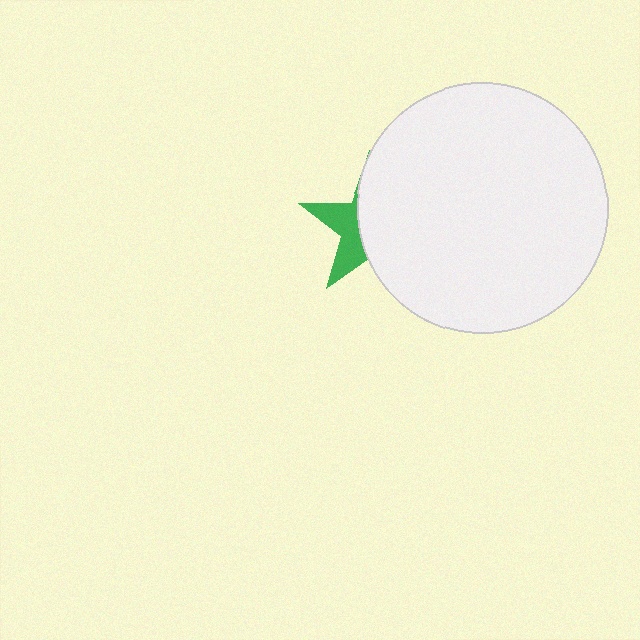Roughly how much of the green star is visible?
A small part of it is visible (roughly 35%).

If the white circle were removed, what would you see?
You would see the complete green star.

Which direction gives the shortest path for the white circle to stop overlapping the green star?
Moving right gives the shortest separation.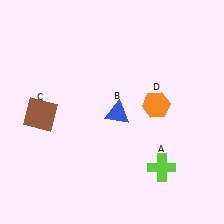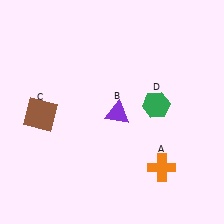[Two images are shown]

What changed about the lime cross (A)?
In Image 1, A is lime. In Image 2, it changed to orange.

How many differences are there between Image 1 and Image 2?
There are 3 differences between the two images.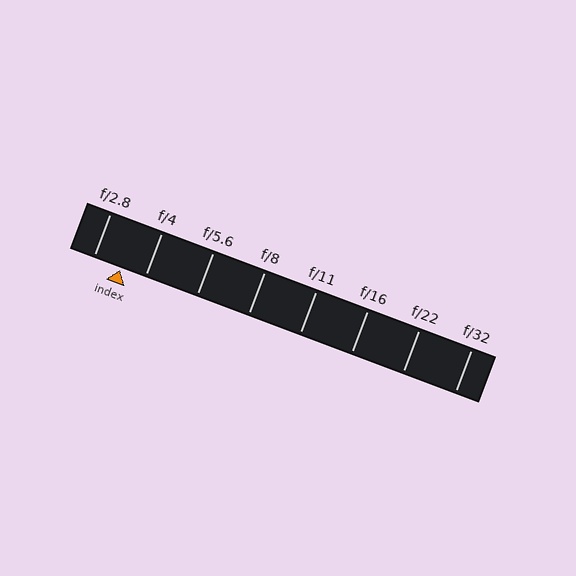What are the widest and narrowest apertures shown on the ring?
The widest aperture shown is f/2.8 and the narrowest is f/32.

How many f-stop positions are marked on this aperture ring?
There are 8 f-stop positions marked.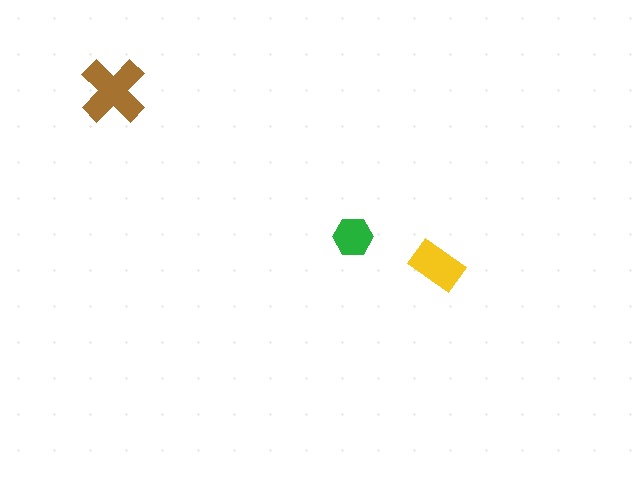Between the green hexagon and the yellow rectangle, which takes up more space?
The yellow rectangle.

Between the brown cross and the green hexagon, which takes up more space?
The brown cross.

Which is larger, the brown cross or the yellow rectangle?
The brown cross.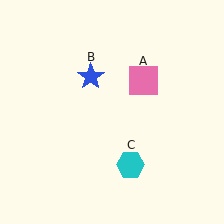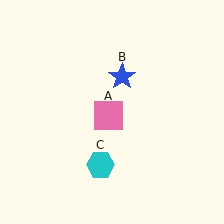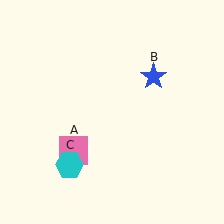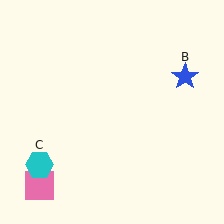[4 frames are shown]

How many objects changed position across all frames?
3 objects changed position: pink square (object A), blue star (object B), cyan hexagon (object C).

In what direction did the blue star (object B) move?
The blue star (object B) moved right.